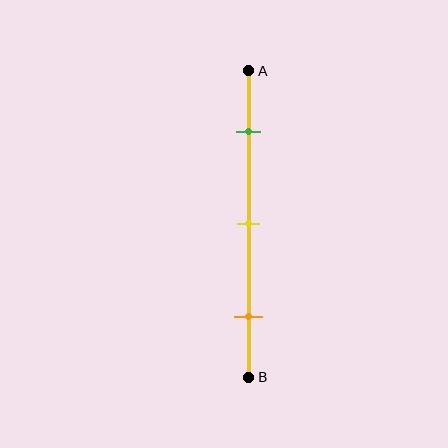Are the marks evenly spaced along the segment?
Yes, the marks are approximately evenly spaced.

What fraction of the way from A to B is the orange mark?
The orange mark is approximately 80% (0.8) of the way from A to B.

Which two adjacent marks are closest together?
The green and yellow marks are the closest adjacent pair.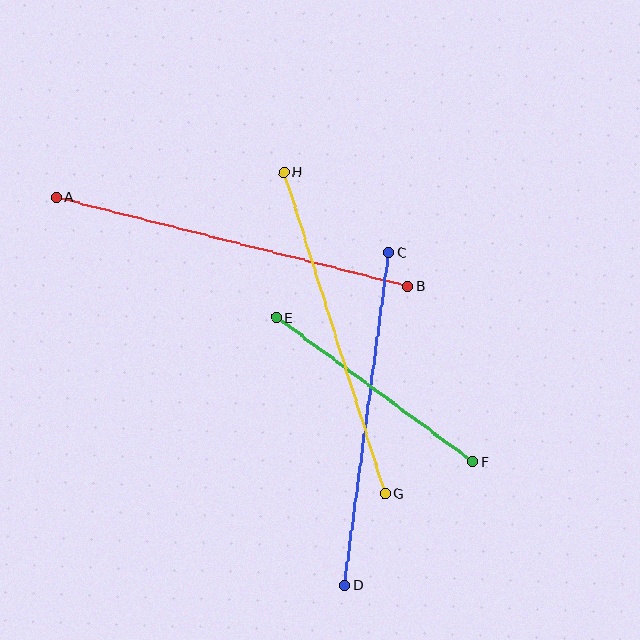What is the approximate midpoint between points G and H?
The midpoint is at approximately (334, 333) pixels.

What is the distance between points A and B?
The distance is approximately 363 pixels.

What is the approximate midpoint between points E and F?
The midpoint is at approximately (374, 389) pixels.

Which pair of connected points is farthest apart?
Points A and B are farthest apart.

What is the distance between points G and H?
The distance is approximately 337 pixels.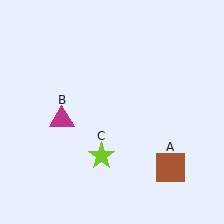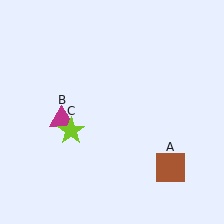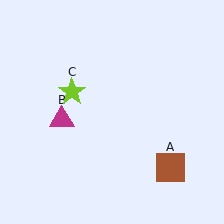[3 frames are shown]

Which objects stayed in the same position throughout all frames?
Brown square (object A) and magenta triangle (object B) remained stationary.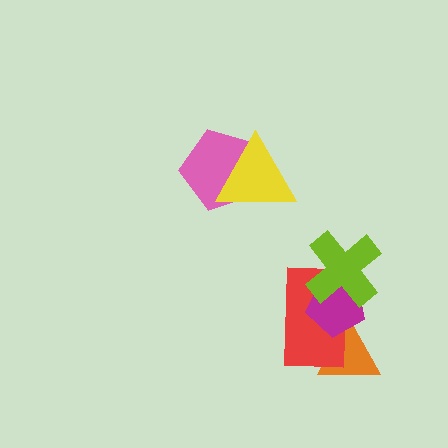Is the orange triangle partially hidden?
Yes, it is partially covered by another shape.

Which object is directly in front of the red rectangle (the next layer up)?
The magenta pentagon is directly in front of the red rectangle.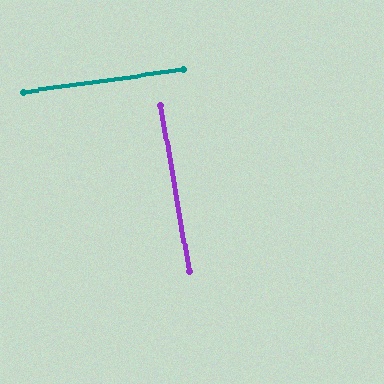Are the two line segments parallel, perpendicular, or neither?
Perpendicular — they meet at approximately 88°.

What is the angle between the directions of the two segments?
Approximately 88 degrees.